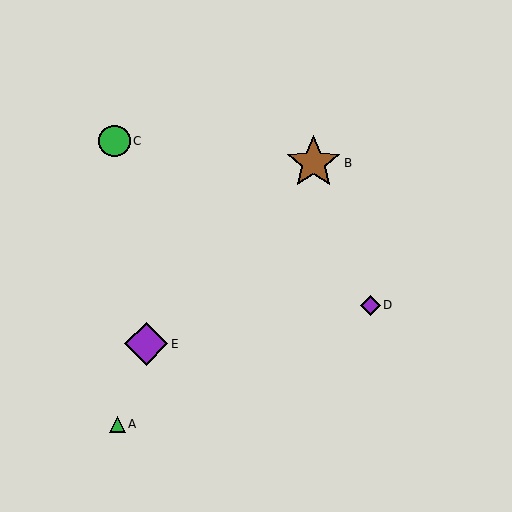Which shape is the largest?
The brown star (labeled B) is the largest.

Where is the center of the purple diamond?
The center of the purple diamond is at (371, 305).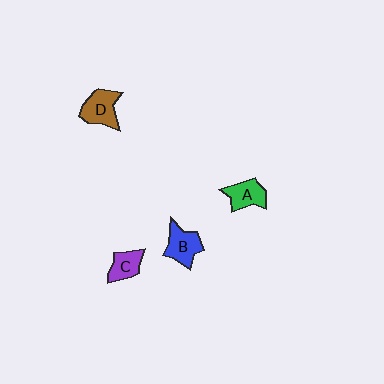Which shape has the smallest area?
Shape C (purple).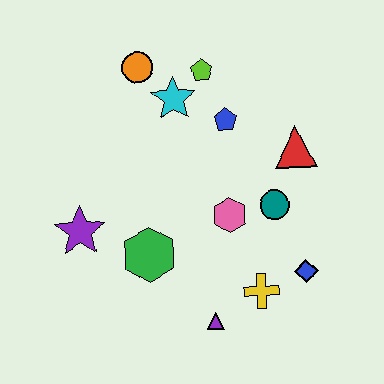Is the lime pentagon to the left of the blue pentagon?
Yes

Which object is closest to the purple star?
The green hexagon is closest to the purple star.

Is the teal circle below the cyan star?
Yes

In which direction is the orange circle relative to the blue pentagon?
The orange circle is to the left of the blue pentagon.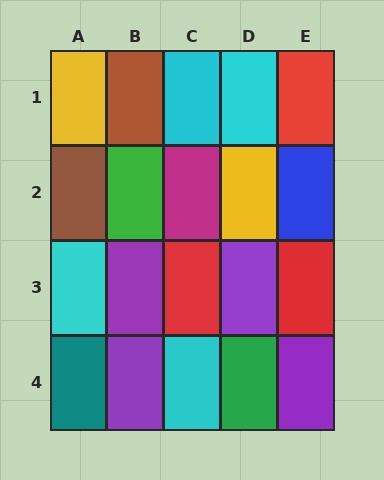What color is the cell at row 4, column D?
Green.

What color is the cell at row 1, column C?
Cyan.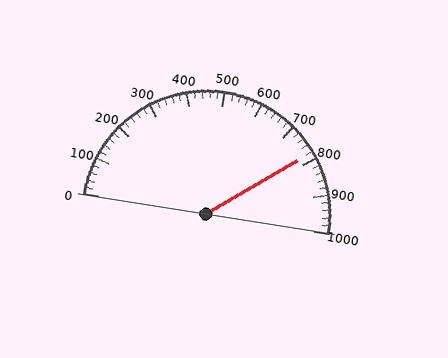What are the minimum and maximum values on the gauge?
The gauge ranges from 0 to 1000.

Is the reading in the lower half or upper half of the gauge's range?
The reading is in the upper half of the range (0 to 1000).